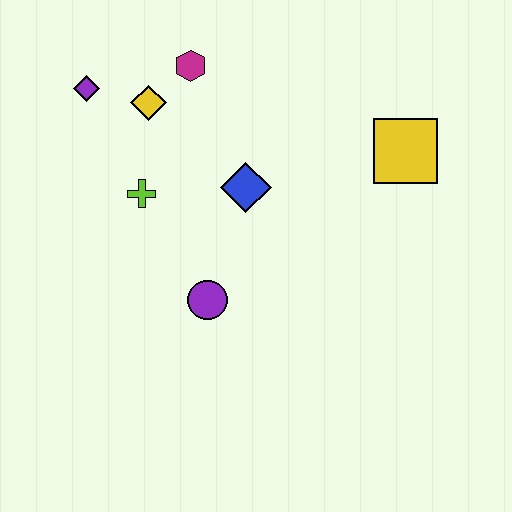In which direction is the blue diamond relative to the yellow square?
The blue diamond is to the left of the yellow square.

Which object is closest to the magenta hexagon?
The yellow diamond is closest to the magenta hexagon.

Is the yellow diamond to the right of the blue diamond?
No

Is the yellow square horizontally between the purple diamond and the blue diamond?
No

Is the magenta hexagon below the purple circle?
No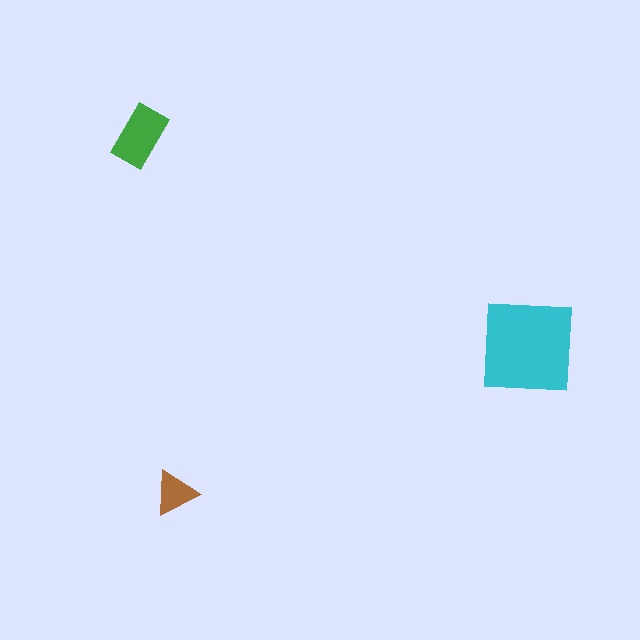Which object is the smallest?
The brown triangle.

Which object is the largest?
The cyan square.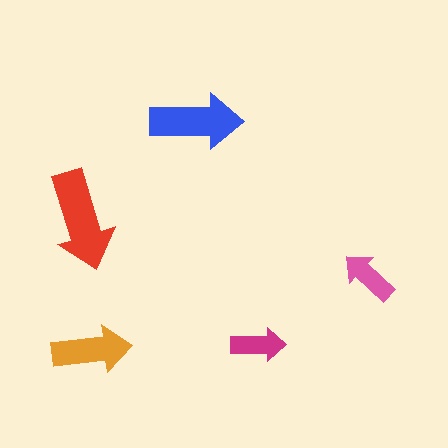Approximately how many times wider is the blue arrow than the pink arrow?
About 1.5 times wider.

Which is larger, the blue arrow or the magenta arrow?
The blue one.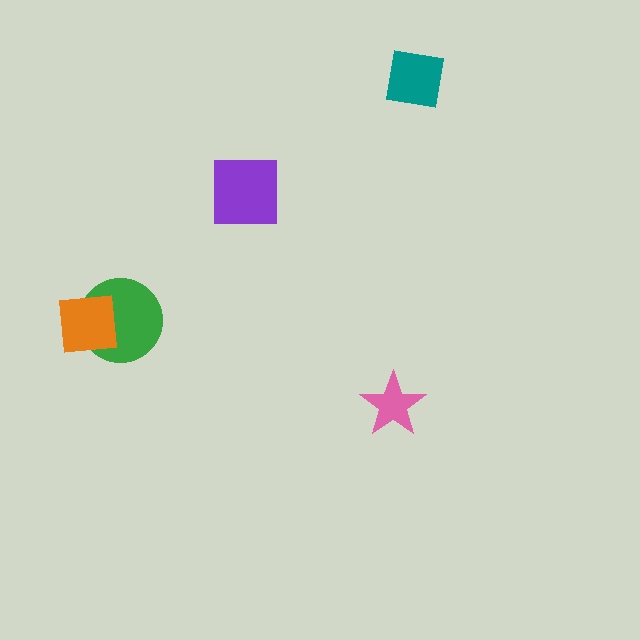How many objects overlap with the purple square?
0 objects overlap with the purple square.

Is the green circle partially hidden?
Yes, it is partially covered by another shape.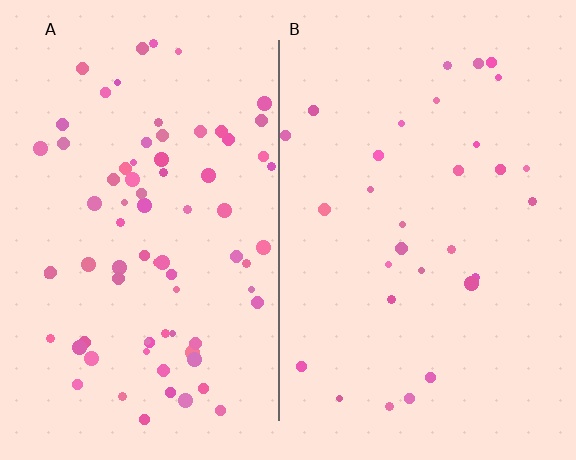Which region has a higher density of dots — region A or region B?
A (the left).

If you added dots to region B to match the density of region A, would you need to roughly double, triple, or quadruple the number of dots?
Approximately triple.